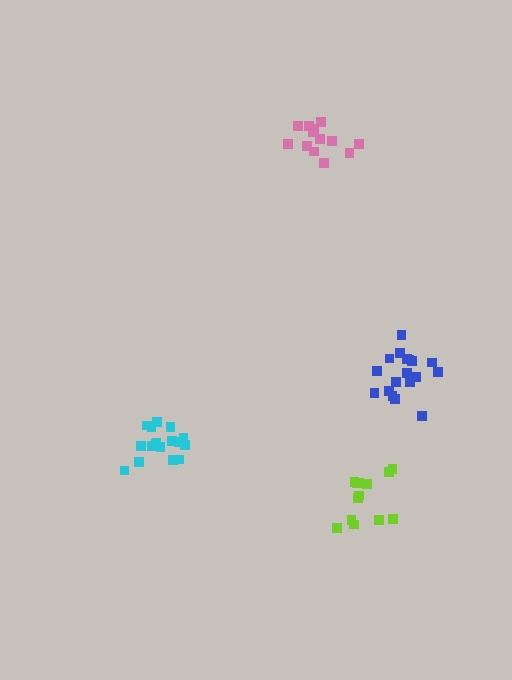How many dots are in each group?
Group 1: 13 dots, Group 2: 17 dots, Group 3: 13 dots, Group 4: 18 dots (61 total).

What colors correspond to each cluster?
The clusters are colored: lime, cyan, pink, blue.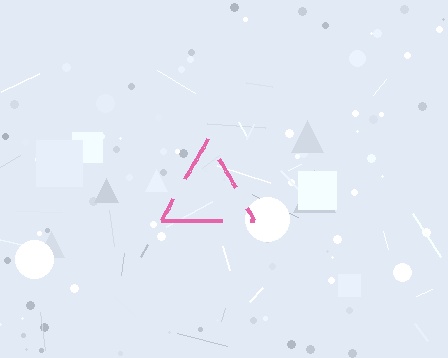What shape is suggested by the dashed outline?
The dashed outline suggests a triangle.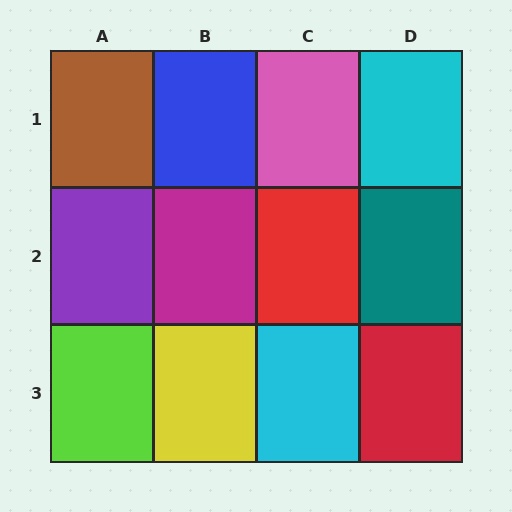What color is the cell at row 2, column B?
Magenta.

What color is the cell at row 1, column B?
Blue.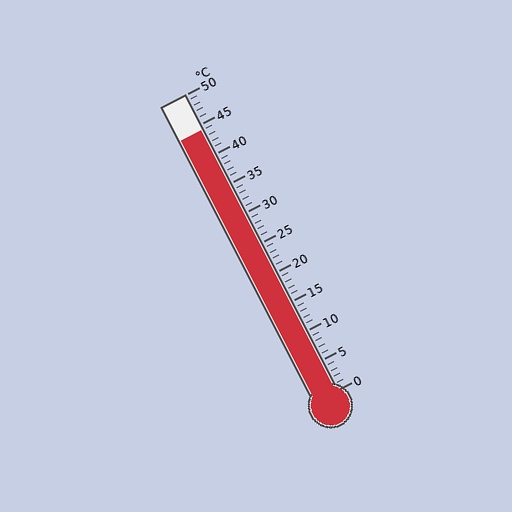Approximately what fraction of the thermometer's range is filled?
The thermometer is filled to approximately 90% of its range.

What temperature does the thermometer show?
The thermometer shows approximately 44°C.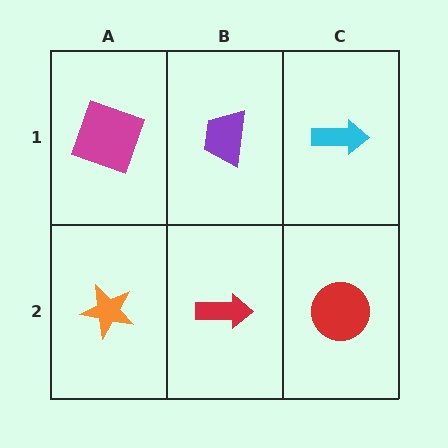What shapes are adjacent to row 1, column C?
A red circle (row 2, column C), a purple trapezoid (row 1, column B).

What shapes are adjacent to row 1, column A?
An orange star (row 2, column A), a purple trapezoid (row 1, column B).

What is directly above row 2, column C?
A cyan arrow.